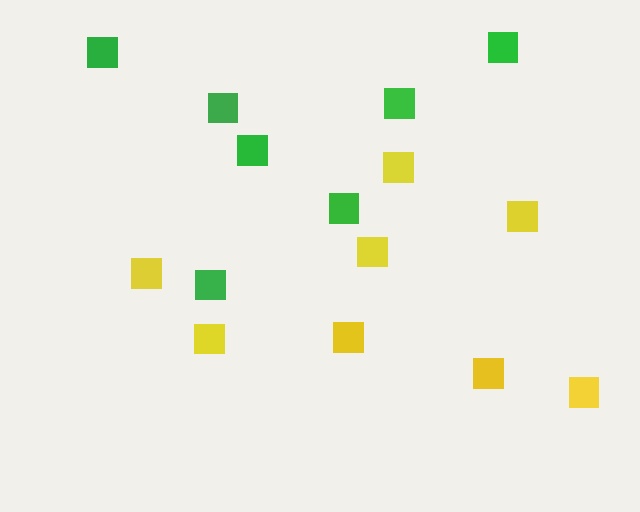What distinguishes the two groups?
There are 2 groups: one group of yellow squares (8) and one group of green squares (7).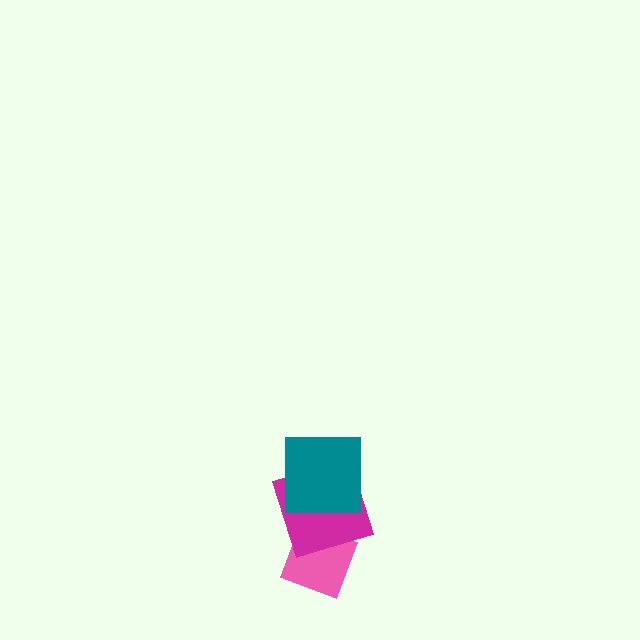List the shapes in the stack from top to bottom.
From top to bottom: the teal square, the magenta square, the pink diamond.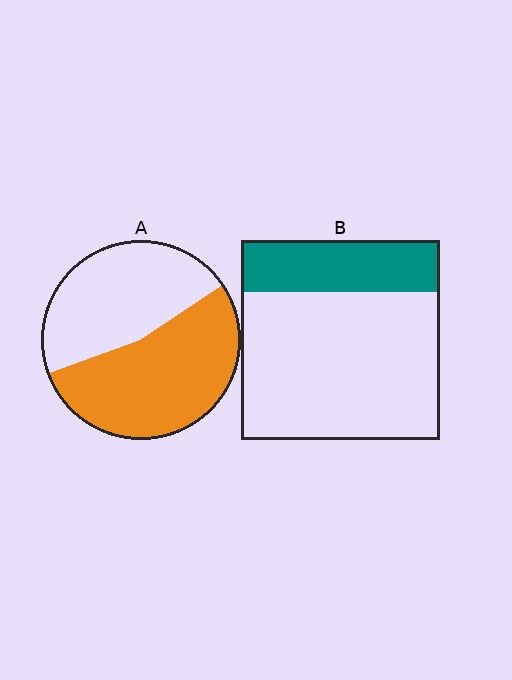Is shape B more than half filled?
No.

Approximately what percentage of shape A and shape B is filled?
A is approximately 55% and B is approximately 25%.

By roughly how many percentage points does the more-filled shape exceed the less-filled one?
By roughly 30 percentage points (A over B).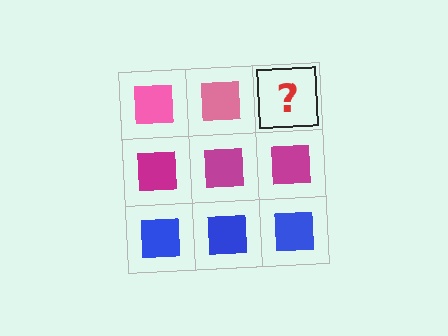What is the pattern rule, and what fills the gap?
The rule is that each row has a consistent color. The gap should be filled with a pink square.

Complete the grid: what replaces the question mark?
The question mark should be replaced with a pink square.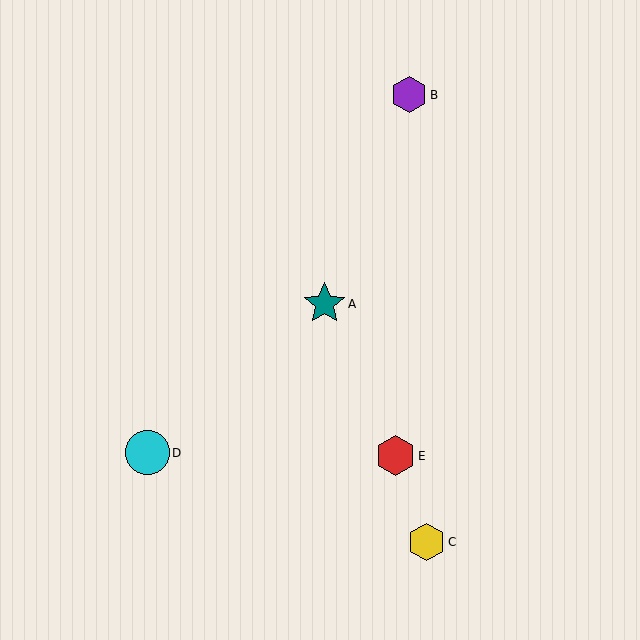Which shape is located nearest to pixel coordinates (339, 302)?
The teal star (labeled A) at (324, 304) is nearest to that location.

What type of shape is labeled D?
Shape D is a cyan circle.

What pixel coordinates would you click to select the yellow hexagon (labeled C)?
Click at (426, 542) to select the yellow hexagon C.